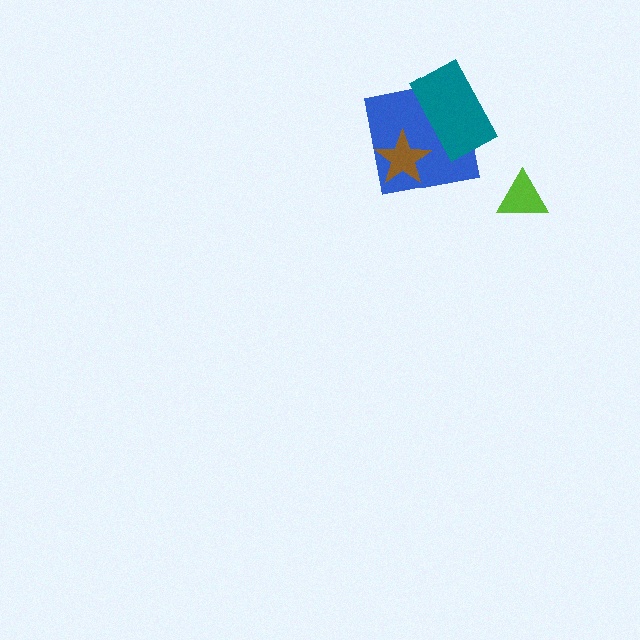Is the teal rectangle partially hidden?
No, no other shape covers it.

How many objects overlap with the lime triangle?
0 objects overlap with the lime triangle.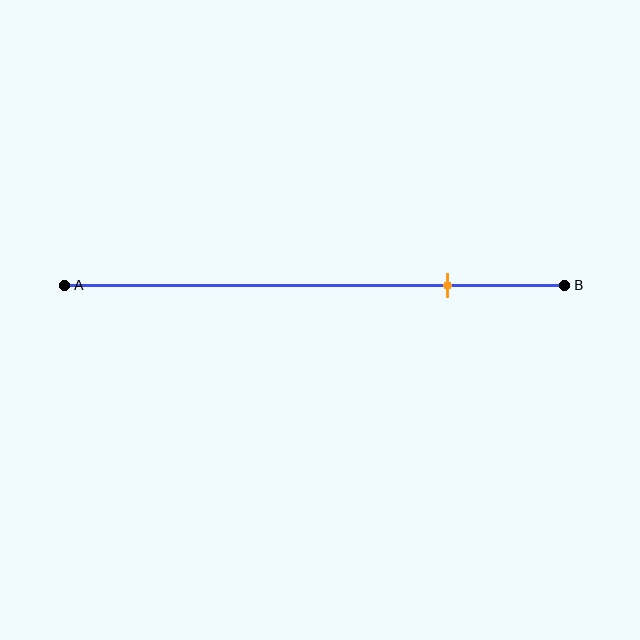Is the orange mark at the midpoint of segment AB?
No, the mark is at about 75% from A, not at the 50% midpoint.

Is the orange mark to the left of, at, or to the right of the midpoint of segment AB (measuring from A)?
The orange mark is to the right of the midpoint of segment AB.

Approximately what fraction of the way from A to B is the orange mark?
The orange mark is approximately 75% of the way from A to B.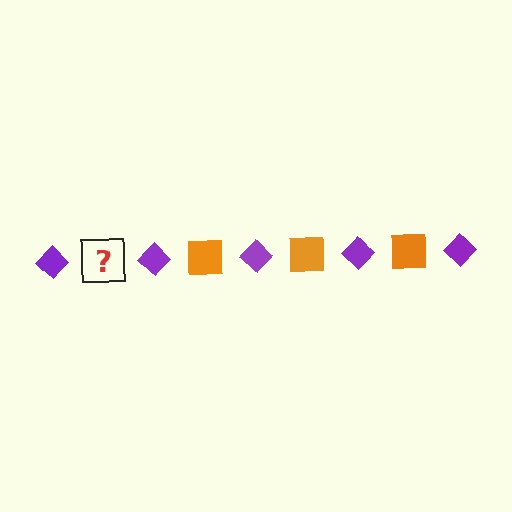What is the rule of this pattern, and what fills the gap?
The rule is that the pattern alternates between purple diamond and orange square. The gap should be filled with an orange square.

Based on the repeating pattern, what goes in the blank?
The blank should be an orange square.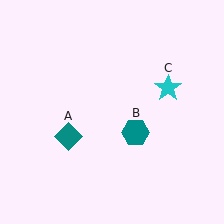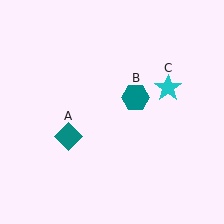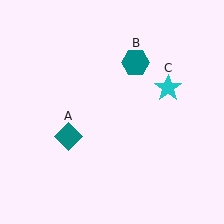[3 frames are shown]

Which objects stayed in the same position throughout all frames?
Teal diamond (object A) and cyan star (object C) remained stationary.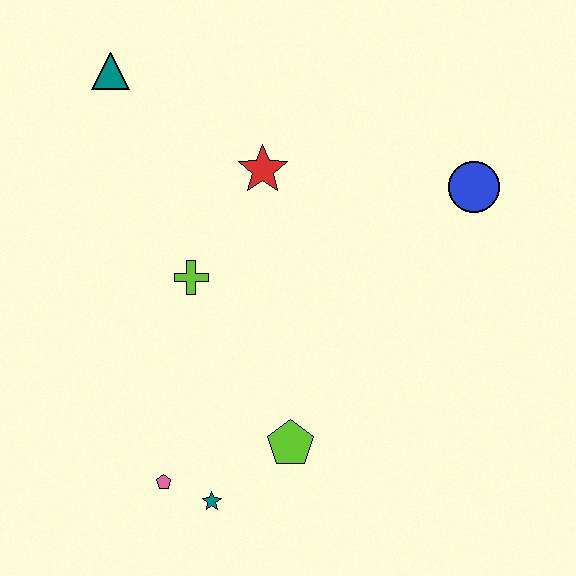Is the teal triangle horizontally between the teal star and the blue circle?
No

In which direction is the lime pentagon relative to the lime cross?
The lime pentagon is below the lime cross.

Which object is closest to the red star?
The lime cross is closest to the red star.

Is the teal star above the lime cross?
No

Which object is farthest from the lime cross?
The blue circle is farthest from the lime cross.